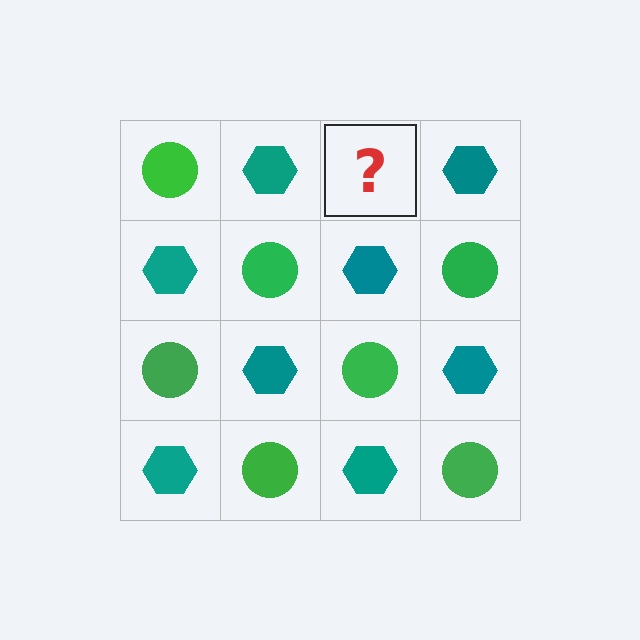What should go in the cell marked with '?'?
The missing cell should contain a green circle.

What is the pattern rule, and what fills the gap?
The rule is that it alternates green circle and teal hexagon in a checkerboard pattern. The gap should be filled with a green circle.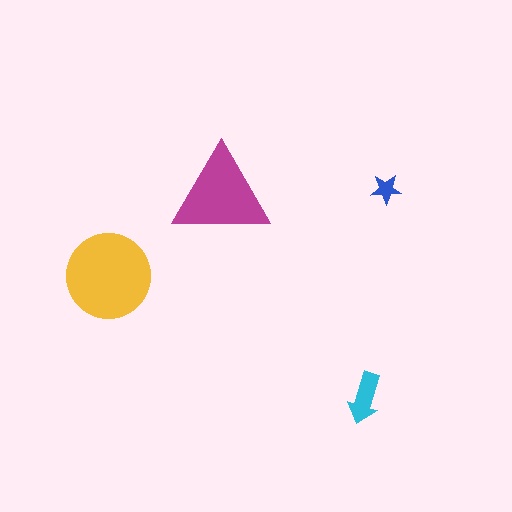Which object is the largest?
The yellow circle.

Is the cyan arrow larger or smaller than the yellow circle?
Smaller.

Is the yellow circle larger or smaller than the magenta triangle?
Larger.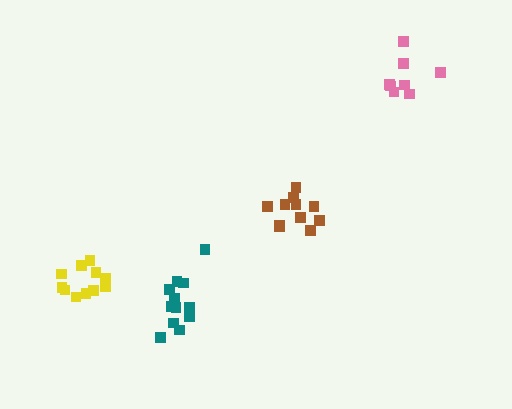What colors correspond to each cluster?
The clusters are colored: teal, pink, yellow, brown.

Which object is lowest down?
The teal cluster is bottommost.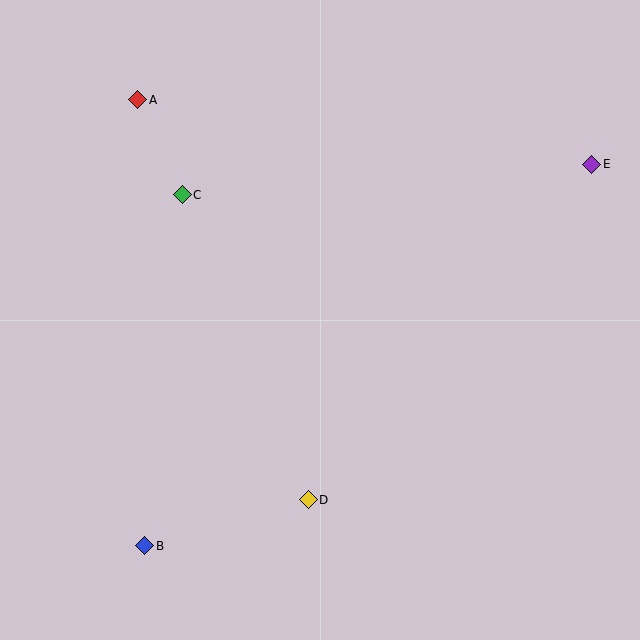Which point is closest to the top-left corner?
Point A is closest to the top-left corner.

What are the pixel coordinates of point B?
Point B is at (145, 546).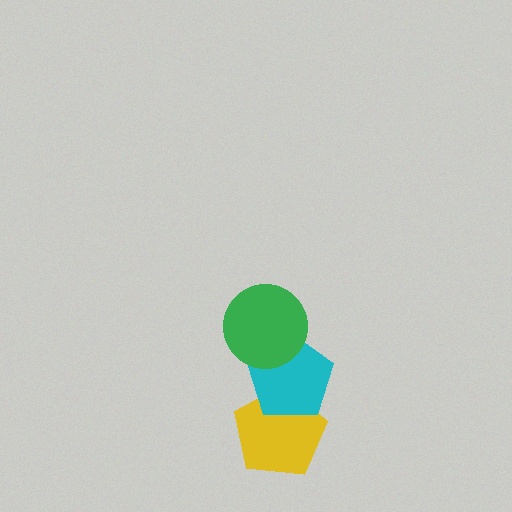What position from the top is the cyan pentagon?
The cyan pentagon is 2nd from the top.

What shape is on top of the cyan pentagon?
The green circle is on top of the cyan pentagon.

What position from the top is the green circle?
The green circle is 1st from the top.